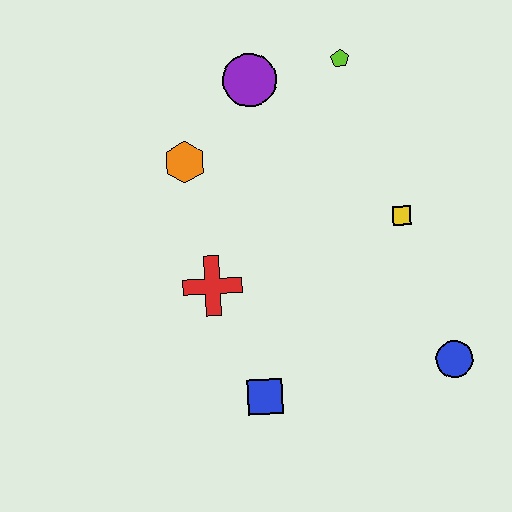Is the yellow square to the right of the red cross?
Yes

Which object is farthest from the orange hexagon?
The blue circle is farthest from the orange hexagon.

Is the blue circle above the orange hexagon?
No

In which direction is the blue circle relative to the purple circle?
The blue circle is below the purple circle.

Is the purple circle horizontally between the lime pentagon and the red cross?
Yes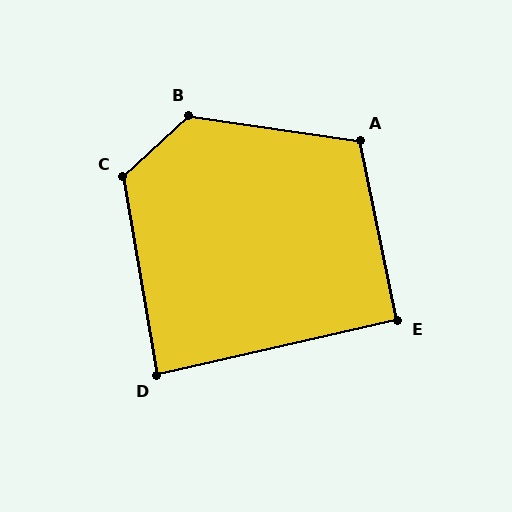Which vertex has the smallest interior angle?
D, at approximately 87 degrees.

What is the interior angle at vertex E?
Approximately 91 degrees (approximately right).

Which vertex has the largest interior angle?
B, at approximately 129 degrees.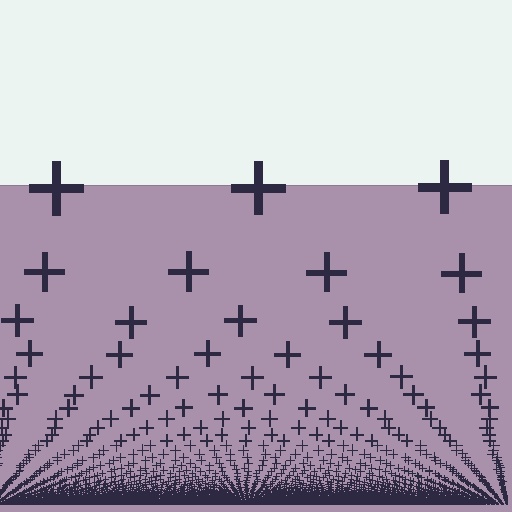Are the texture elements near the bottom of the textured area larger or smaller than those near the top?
Smaller. The gradient is inverted — elements near the bottom are smaller and denser.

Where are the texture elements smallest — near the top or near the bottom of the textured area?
Near the bottom.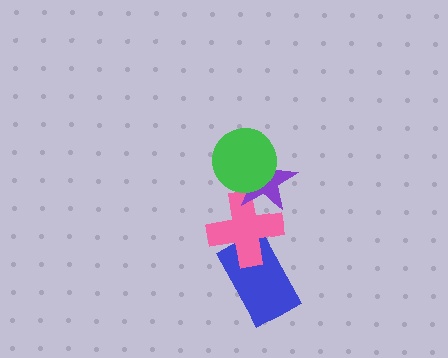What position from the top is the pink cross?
The pink cross is 3rd from the top.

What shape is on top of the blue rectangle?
The pink cross is on top of the blue rectangle.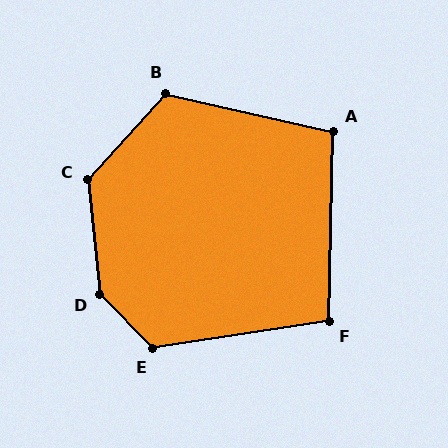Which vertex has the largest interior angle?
D, at approximately 141 degrees.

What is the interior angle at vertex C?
Approximately 132 degrees (obtuse).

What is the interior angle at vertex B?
Approximately 119 degrees (obtuse).